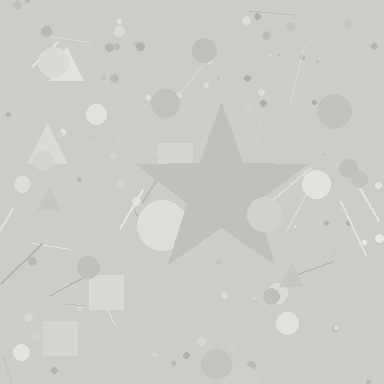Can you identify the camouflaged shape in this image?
The camouflaged shape is a star.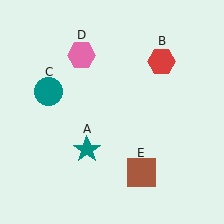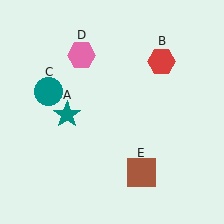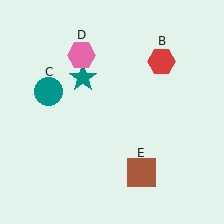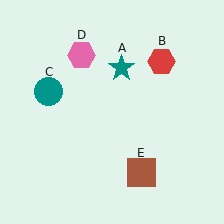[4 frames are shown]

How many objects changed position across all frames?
1 object changed position: teal star (object A).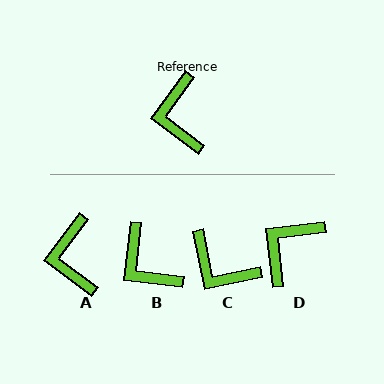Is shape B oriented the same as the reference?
No, it is off by about 30 degrees.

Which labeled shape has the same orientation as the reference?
A.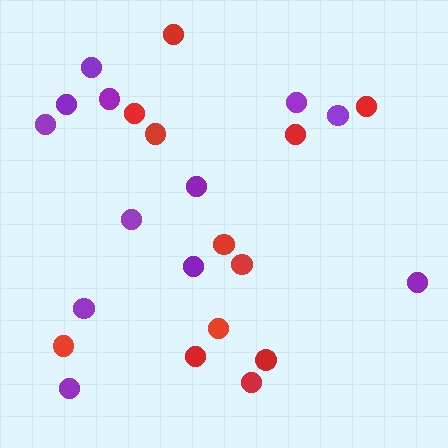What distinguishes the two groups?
There are 2 groups: one group of red circles (12) and one group of purple circles (12).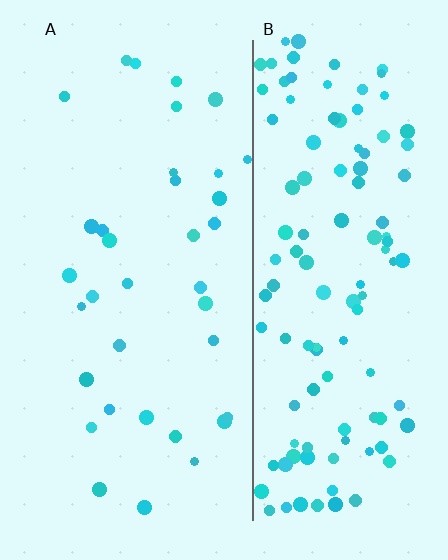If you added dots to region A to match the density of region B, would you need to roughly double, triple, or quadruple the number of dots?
Approximately triple.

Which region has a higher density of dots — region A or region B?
B (the right).